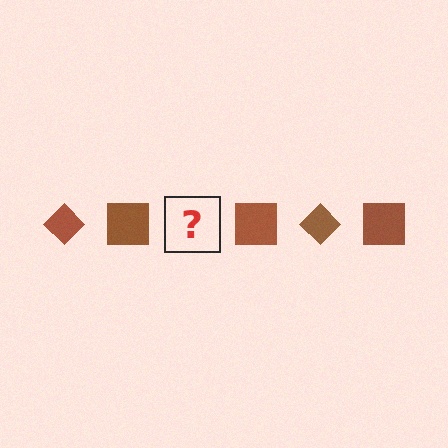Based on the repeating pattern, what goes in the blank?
The blank should be a brown diamond.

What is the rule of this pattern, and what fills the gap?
The rule is that the pattern cycles through diamond, square shapes in brown. The gap should be filled with a brown diamond.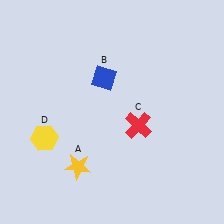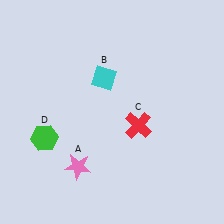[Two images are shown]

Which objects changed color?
A changed from yellow to pink. B changed from blue to cyan. D changed from yellow to green.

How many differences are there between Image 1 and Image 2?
There are 3 differences between the two images.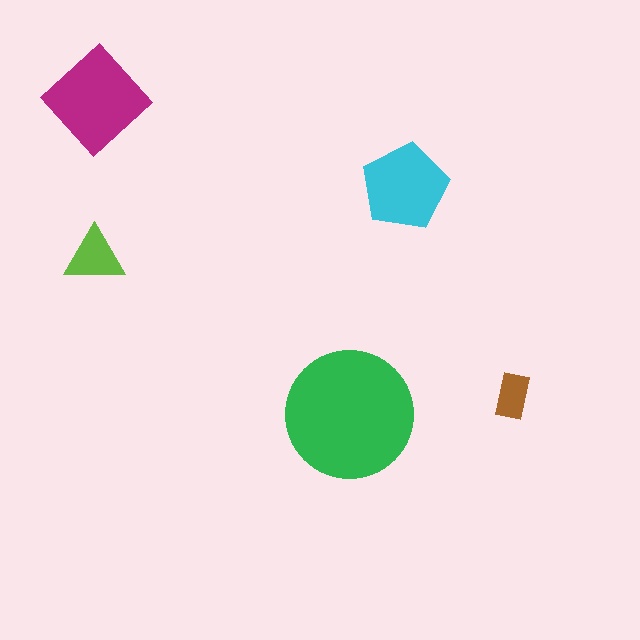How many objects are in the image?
There are 5 objects in the image.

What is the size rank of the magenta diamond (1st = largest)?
2nd.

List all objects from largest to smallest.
The green circle, the magenta diamond, the cyan pentagon, the lime triangle, the brown rectangle.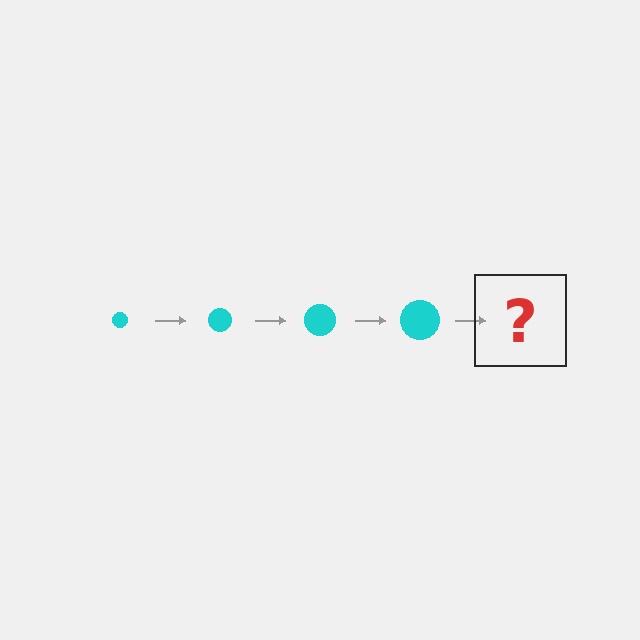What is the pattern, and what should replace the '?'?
The pattern is that the circle gets progressively larger each step. The '?' should be a cyan circle, larger than the previous one.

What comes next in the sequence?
The next element should be a cyan circle, larger than the previous one.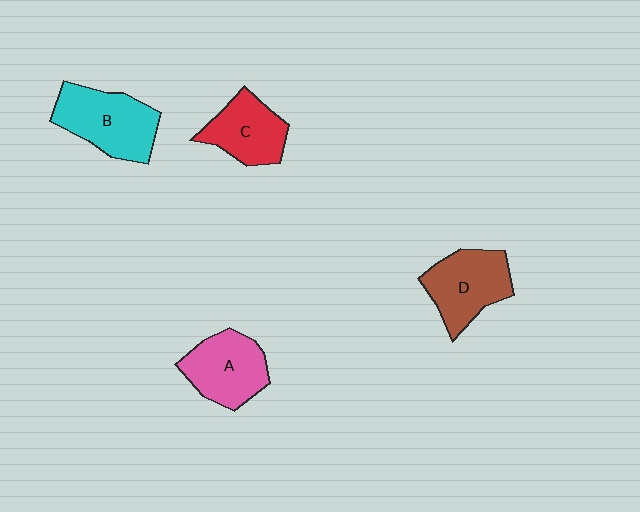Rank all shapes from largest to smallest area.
From largest to smallest: B (cyan), D (brown), A (pink), C (red).